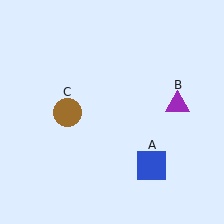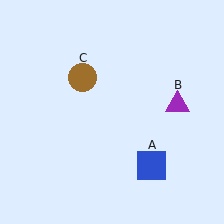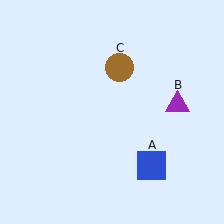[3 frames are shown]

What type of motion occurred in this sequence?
The brown circle (object C) rotated clockwise around the center of the scene.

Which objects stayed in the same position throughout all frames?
Blue square (object A) and purple triangle (object B) remained stationary.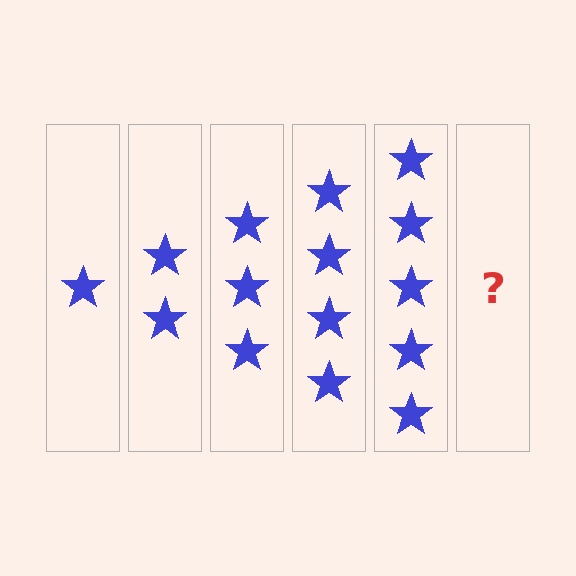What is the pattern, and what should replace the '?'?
The pattern is that each step adds one more star. The '?' should be 6 stars.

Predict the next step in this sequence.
The next step is 6 stars.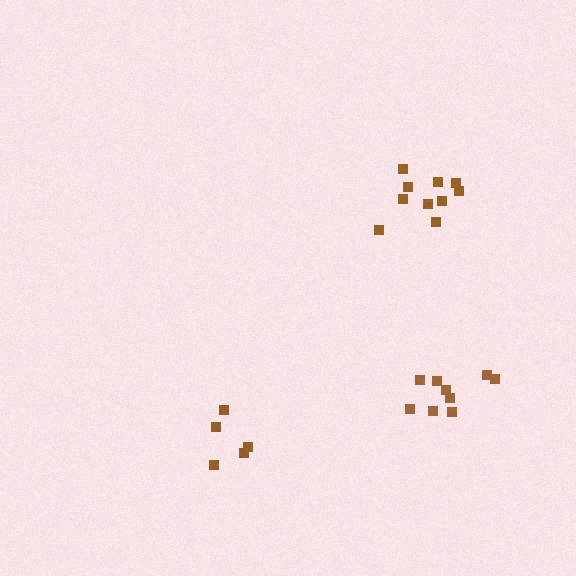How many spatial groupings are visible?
There are 3 spatial groupings.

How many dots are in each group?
Group 1: 5 dots, Group 2: 9 dots, Group 3: 10 dots (24 total).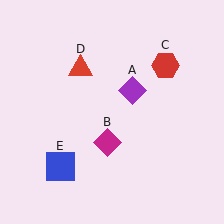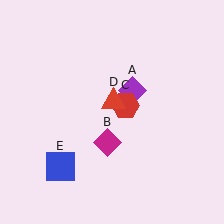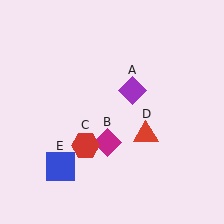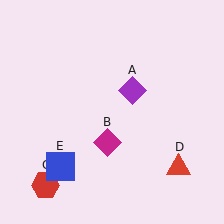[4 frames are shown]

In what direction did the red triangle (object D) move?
The red triangle (object D) moved down and to the right.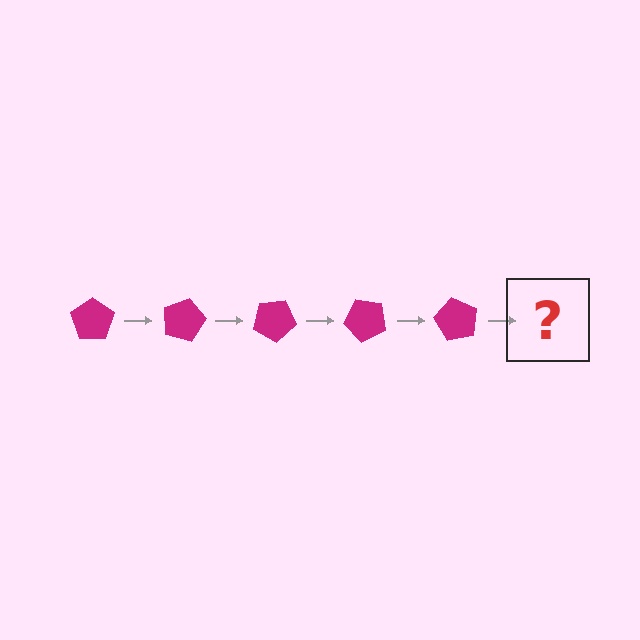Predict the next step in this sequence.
The next step is a magenta pentagon rotated 75 degrees.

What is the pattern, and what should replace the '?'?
The pattern is that the pentagon rotates 15 degrees each step. The '?' should be a magenta pentagon rotated 75 degrees.